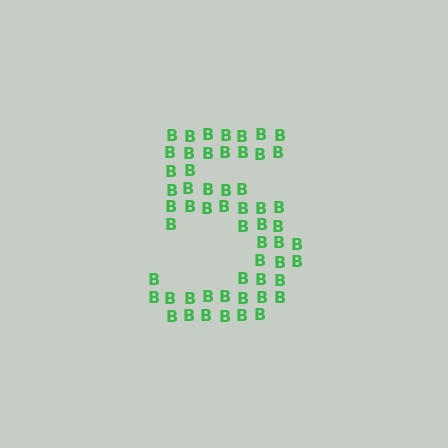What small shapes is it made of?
It is made of small letter B's.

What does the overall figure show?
The overall figure shows the digit 5.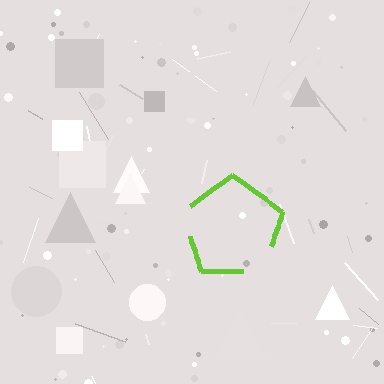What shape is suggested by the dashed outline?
The dashed outline suggests a pentagon.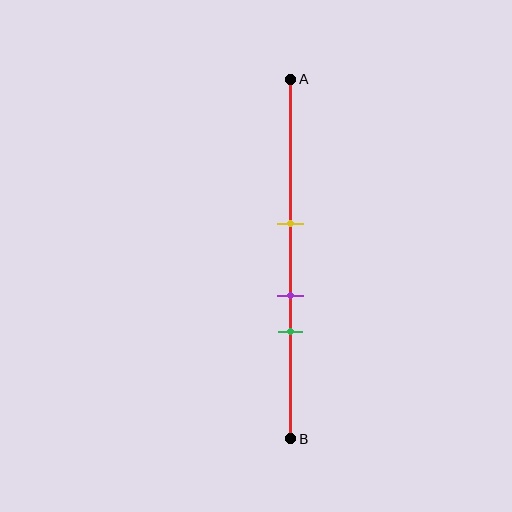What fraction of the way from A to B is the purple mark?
The purple mark is approximately 60% (0.6) of the way from A to B.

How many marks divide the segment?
There are 3 marks dividing the segment.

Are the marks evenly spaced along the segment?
Yes, the marks are approximately evenly spaced.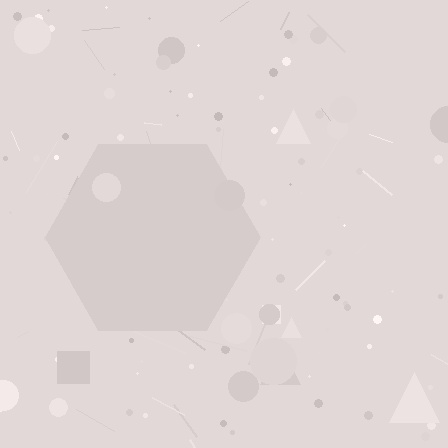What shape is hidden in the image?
A hexagon is hidden in the image.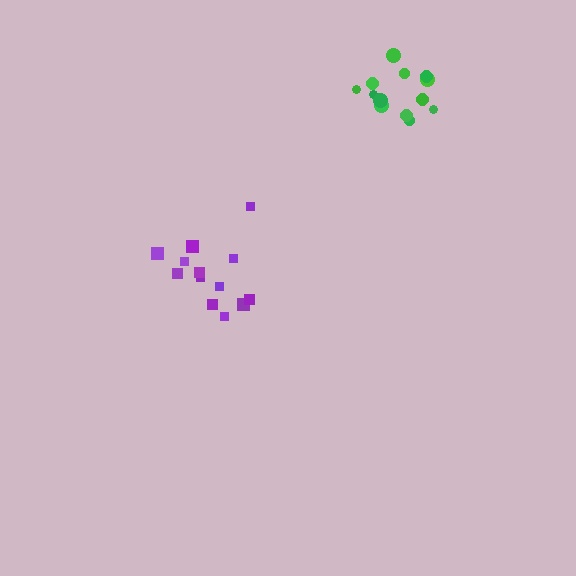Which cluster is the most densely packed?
Green.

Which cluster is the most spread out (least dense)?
Purple.